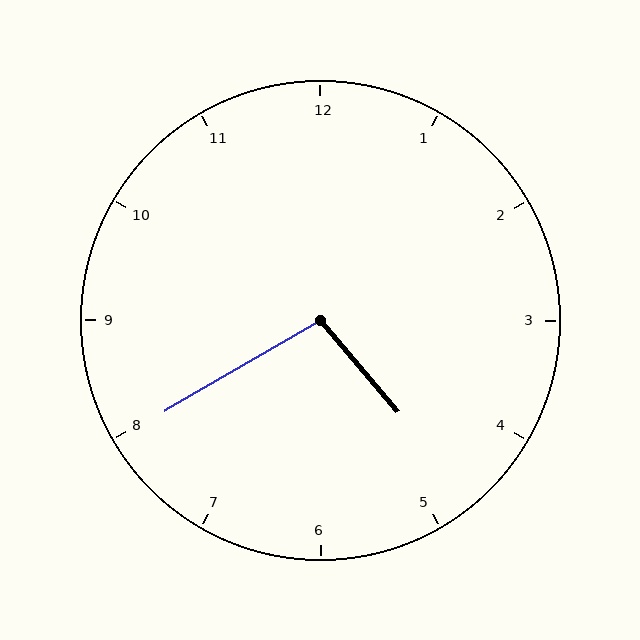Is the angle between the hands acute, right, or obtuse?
It is obtuse.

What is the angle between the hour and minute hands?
Approximately 100 degrees.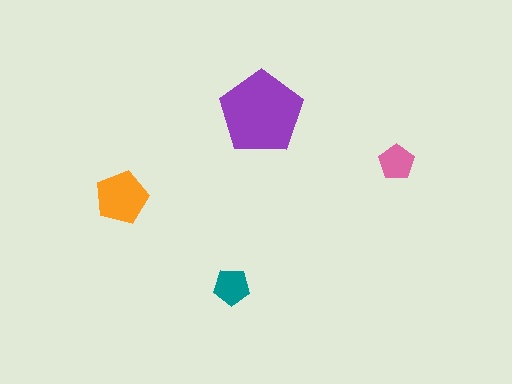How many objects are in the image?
There are 4 objects in the image.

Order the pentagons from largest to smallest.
the purple one, the orange one, the teal one, the pink one.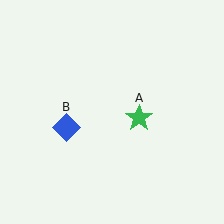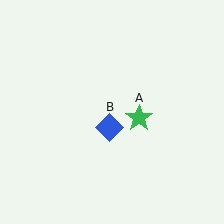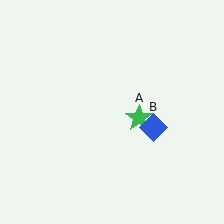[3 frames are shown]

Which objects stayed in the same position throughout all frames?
Green star (object A) remained stationary.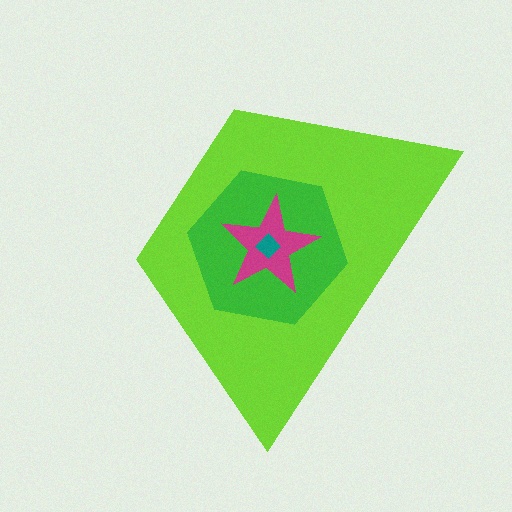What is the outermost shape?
The lime trapezoid.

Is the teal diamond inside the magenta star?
Yes.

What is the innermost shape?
The teal diamond.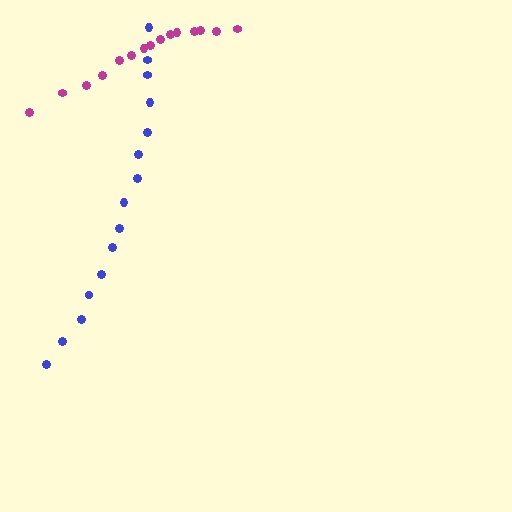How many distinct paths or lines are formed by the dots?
There are 2 distinct paths.